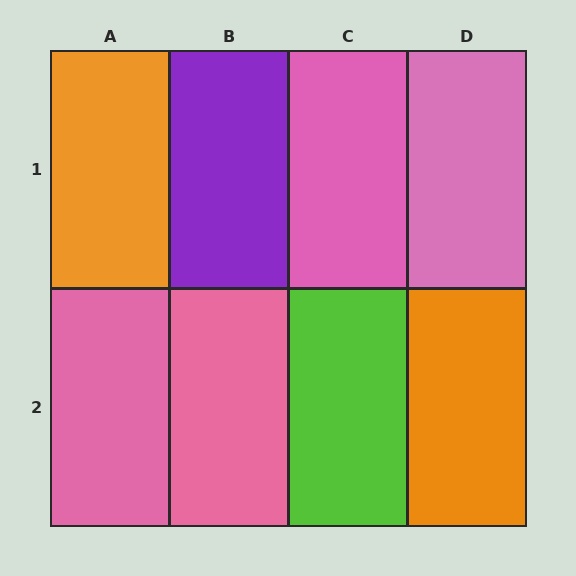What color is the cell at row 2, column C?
Lime.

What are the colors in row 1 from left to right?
Orange, purple, pink, pink.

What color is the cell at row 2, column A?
Pink.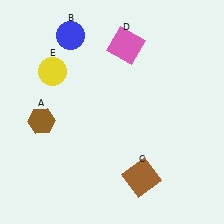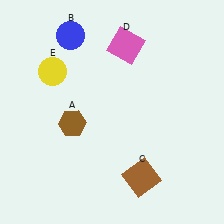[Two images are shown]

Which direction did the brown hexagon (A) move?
The brown hexagon (A) moved right.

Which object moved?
The brown hexagon (A) moved right.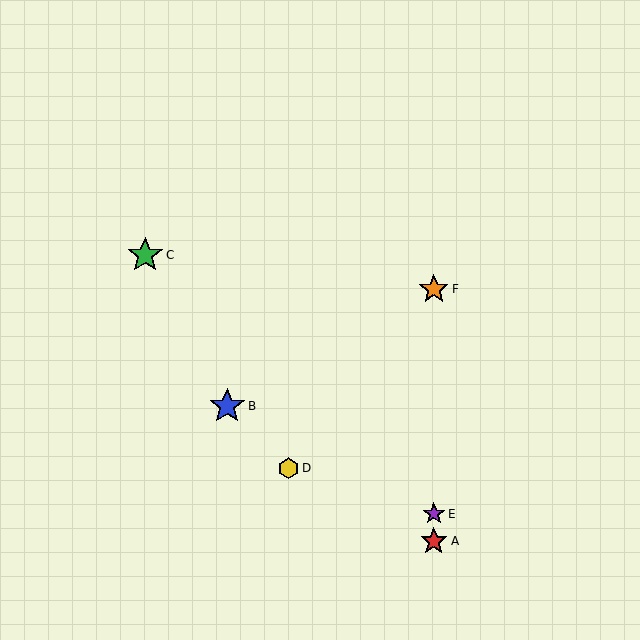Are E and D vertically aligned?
No, E is at x≈434 and D is at x≈289.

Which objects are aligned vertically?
Objects A, E, F are aligned vertically.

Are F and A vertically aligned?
Yes, both are at x≈434.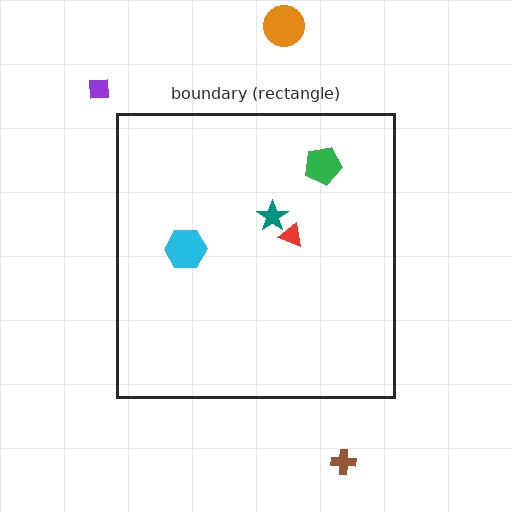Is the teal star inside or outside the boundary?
Inside.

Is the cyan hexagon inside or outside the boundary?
Inside.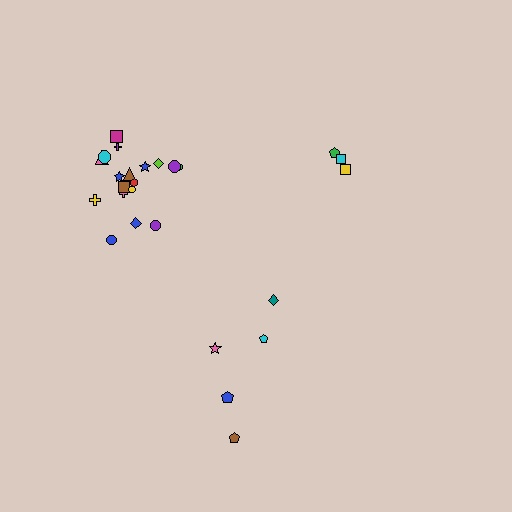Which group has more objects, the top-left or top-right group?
The top-left group.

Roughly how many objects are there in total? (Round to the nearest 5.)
Roughly 25 objects in total.